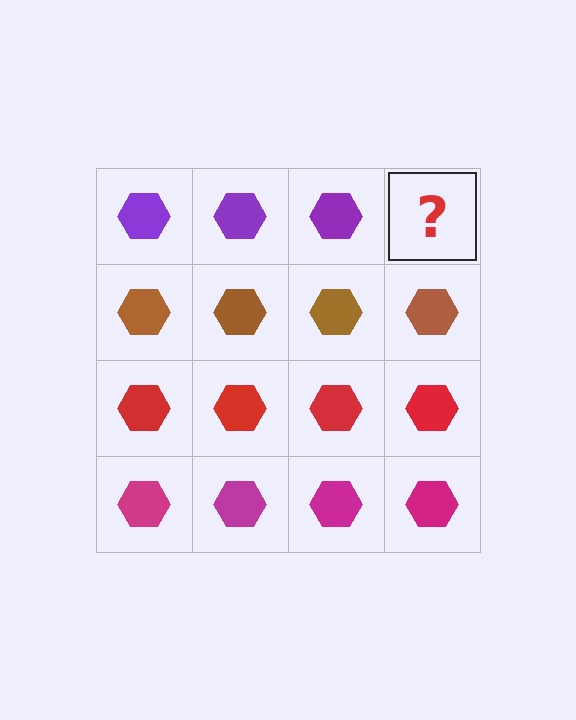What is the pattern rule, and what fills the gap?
The rule is that each row has a consistent color. The gap should be filled with a purple hexagon.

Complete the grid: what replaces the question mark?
The question mark should be replaced with a purple hexagon.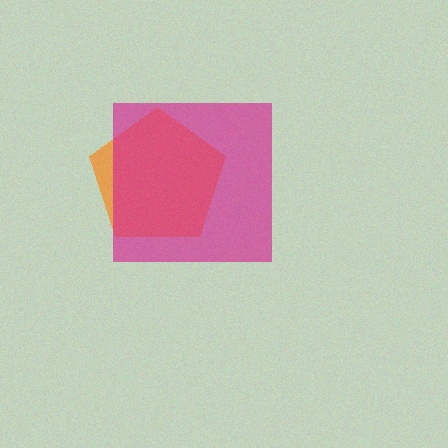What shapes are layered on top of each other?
The layered shapes are: an orange pentagon, a magenta square.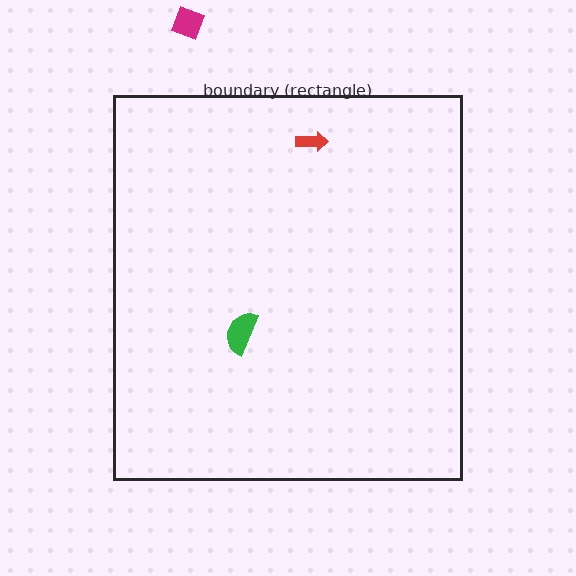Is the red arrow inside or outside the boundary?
Inside.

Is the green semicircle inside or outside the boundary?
Inside.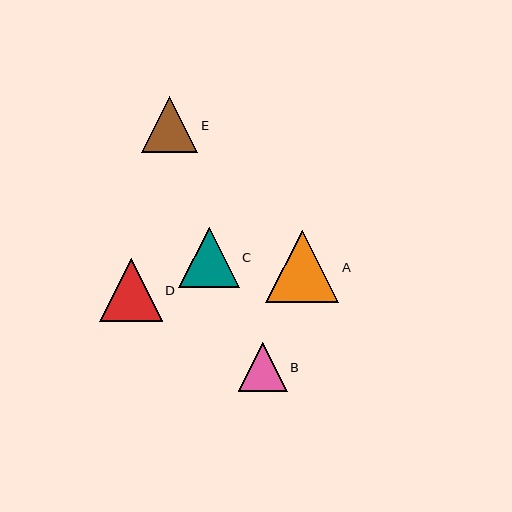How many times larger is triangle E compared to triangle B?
Triangle E is approximately 1.2 times the size of triangle B.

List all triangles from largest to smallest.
From largest to smallest: A, D, C, E, B.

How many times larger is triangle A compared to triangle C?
Triangle A is approximately 1.2 times the size of triangle C.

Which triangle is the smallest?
Triangle B is the smallest with a size of approximately 49 pixels.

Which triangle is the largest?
Triangle A is the largest with a size of approximately 73 pixels.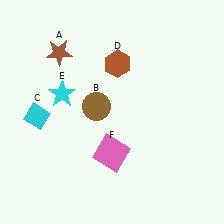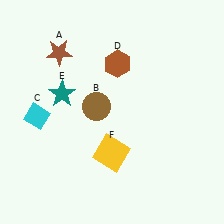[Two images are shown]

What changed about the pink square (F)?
In Image 1, F is pink. In Image 2, it changed to yellow.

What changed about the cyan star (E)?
In Image 1, E is cyan. In Image 2, it changed to teal.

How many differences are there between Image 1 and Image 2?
There are 2 differences between the two images.